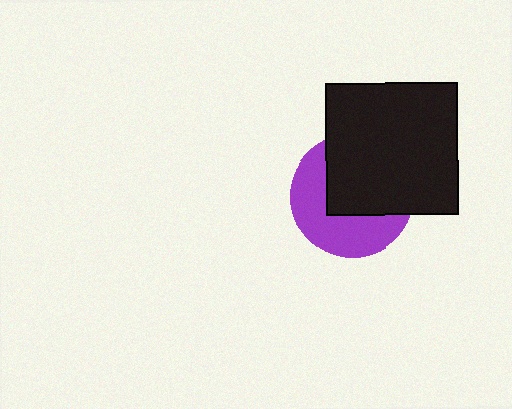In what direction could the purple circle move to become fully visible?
The purple circle could move toward the lower-left. That would shift it out from behind the black square entirely.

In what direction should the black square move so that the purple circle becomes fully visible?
The black square should move toward the upper-right. That is the shortest direction to clear the overlap and leave the purple circle fully visible.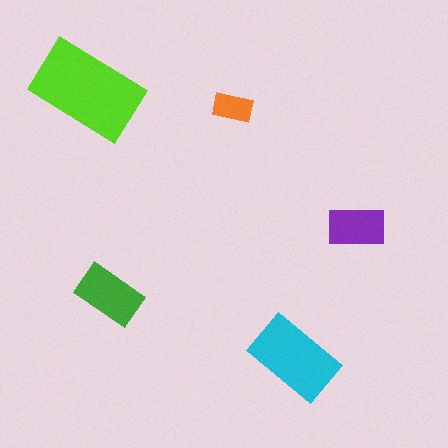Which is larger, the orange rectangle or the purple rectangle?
The purple one.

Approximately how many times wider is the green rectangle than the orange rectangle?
About 1.5 times wider.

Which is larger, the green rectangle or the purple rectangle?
The green one.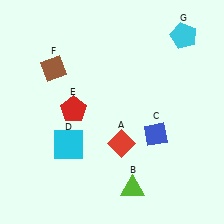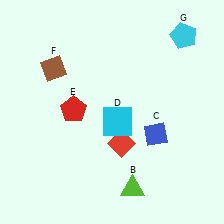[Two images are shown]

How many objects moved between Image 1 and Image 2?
1 object moved between the two images.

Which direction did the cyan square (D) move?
The cyan square (D) moved right.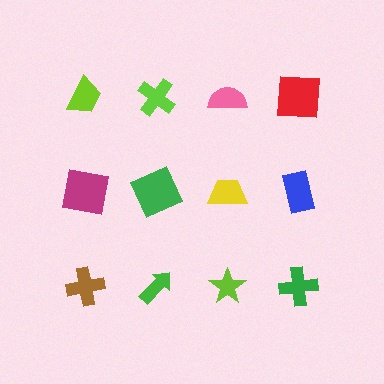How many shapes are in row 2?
4 shapes.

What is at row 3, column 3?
A lime star.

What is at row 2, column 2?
A green square.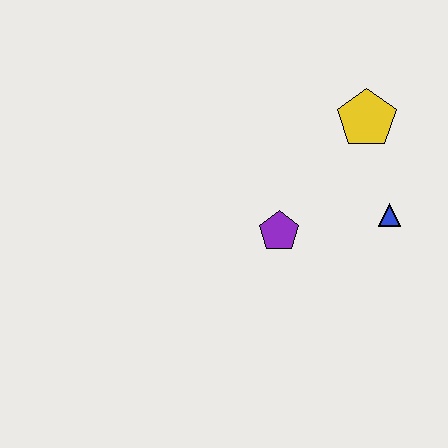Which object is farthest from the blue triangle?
The purple pentagon is farthest from the blue triangle.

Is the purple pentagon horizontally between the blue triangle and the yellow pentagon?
No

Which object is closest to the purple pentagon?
The blue triangle is closest to the purple pentagon.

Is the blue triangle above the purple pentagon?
Yes